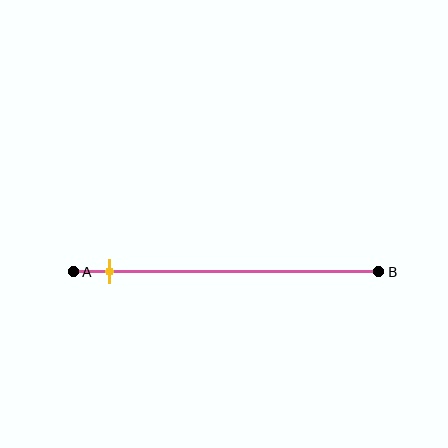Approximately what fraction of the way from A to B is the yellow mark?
The yellow mark is approximately 10% of the way from A to B.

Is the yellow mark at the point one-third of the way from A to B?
No, the mark is at about 10% from A, not at the 33% one-third point.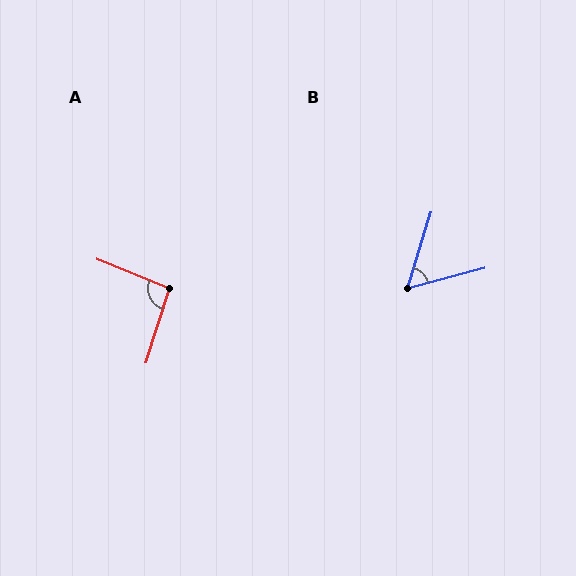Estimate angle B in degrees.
Approximately 58 degrees.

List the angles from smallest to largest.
B (58°), A (95°).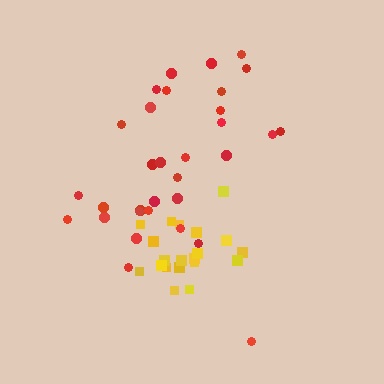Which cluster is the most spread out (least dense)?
Red.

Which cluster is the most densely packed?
Yellow.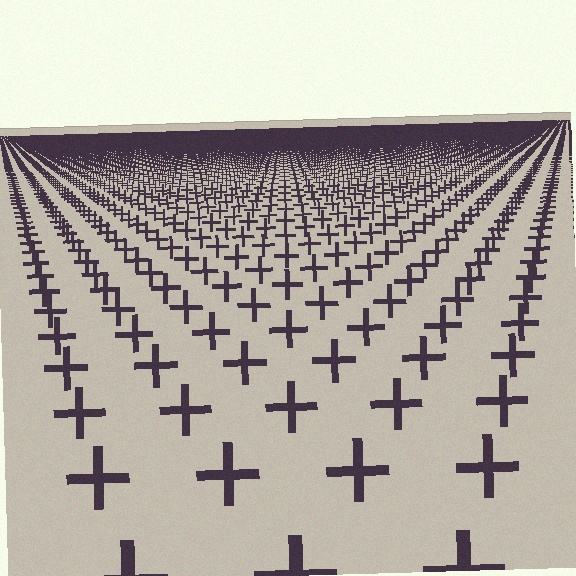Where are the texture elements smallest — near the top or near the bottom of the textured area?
Near the top.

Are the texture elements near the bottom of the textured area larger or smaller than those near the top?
Larger. Near the bottom, elements are closer to the viewer and appear at a bigger on-screen size.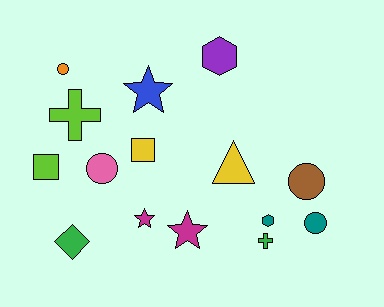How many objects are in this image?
There are 15 objects.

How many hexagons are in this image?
There are 2 hexagons.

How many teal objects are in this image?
There are 2 teal objects.